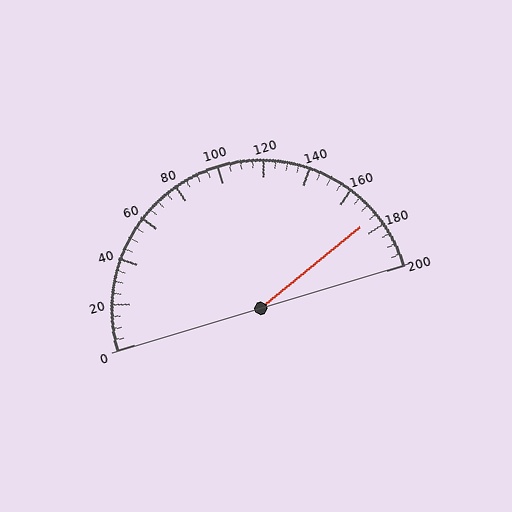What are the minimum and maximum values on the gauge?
The gauge ranges from 0 to 200.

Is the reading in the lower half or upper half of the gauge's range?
The reading is in the upper half of the range (0 to 200).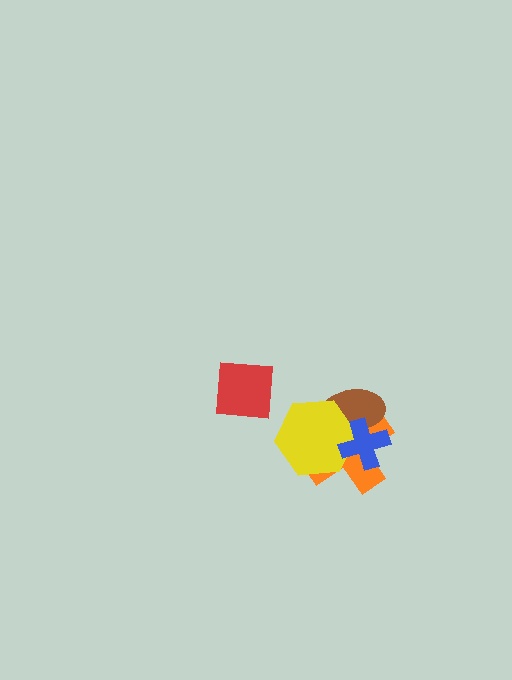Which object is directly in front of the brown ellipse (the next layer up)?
The yellow hexagon is directly in front of the brown ellipse.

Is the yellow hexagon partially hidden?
Yes, it is partially covered by another shape.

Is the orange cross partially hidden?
Yes, it is partially covered by another shape.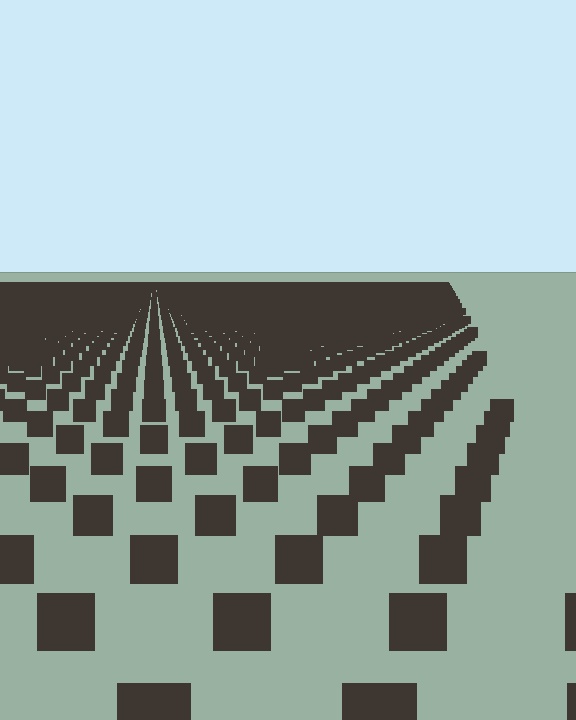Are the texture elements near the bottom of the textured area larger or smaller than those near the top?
Larger. Near the bottom, elements are closer to the viewer and appear at a bigger on-screen size.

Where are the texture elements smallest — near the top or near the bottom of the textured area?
Near the top.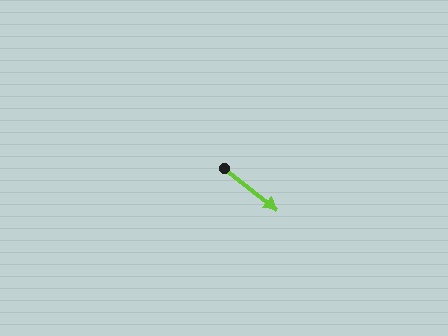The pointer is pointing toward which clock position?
Roughly 4 o'clock.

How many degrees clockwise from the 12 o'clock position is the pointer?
Approximately 128 degrees.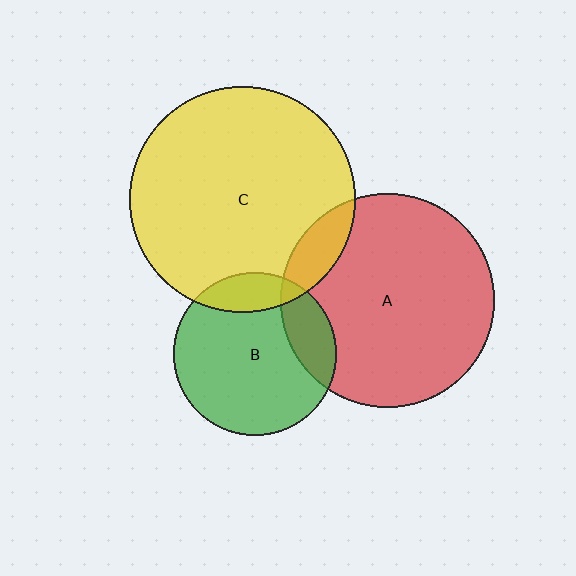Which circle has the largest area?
Circle C (yellow).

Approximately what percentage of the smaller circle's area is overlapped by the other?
Approximately 15%.